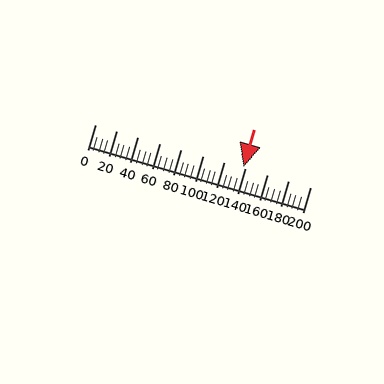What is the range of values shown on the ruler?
The ruler shows values from 0 to 200.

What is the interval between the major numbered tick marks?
The major tick marks are spaced 20 units apart.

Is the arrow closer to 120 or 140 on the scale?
The arrow is closer to 140.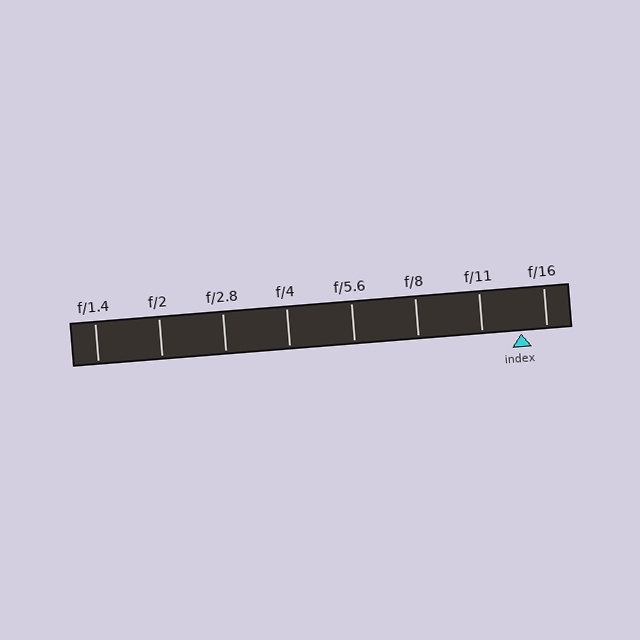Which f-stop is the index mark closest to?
The index mark is closest to f/16.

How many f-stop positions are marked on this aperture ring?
There are 8 f-stop positions marked.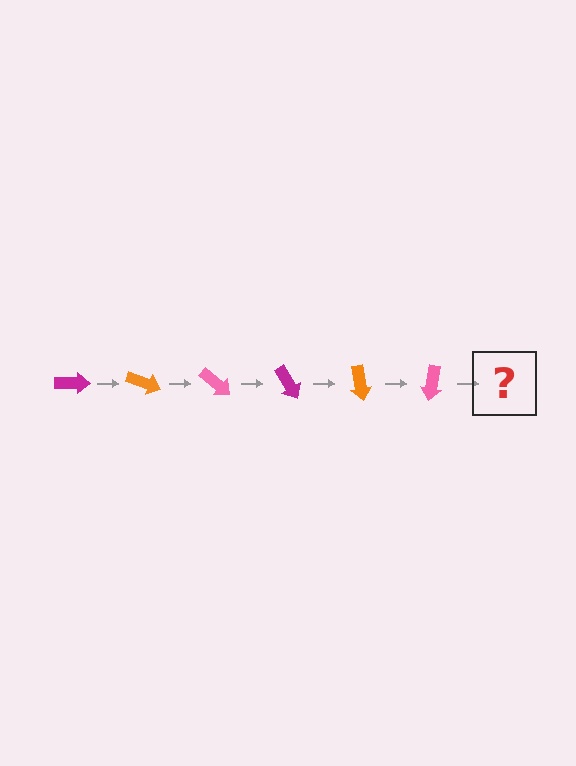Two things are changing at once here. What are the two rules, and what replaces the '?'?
The two rules are that it rotates 20 degrees each step and the color cycles through magenta, orange, and pink. The '?' should be a magenta arrow, rotated 120 degrees from the start.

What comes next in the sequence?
The next element should be a magenta arrow, rotated 120 degrees from the start.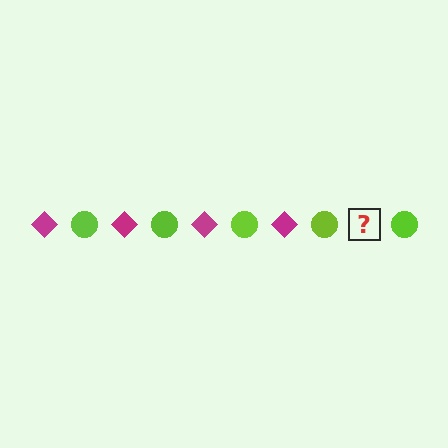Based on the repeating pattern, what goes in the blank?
The blank should be a magenta diamond.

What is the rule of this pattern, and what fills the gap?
The rule is that the pattern alternates between magenta diamond and lime circle. The gap should be filled with a magenta diamond.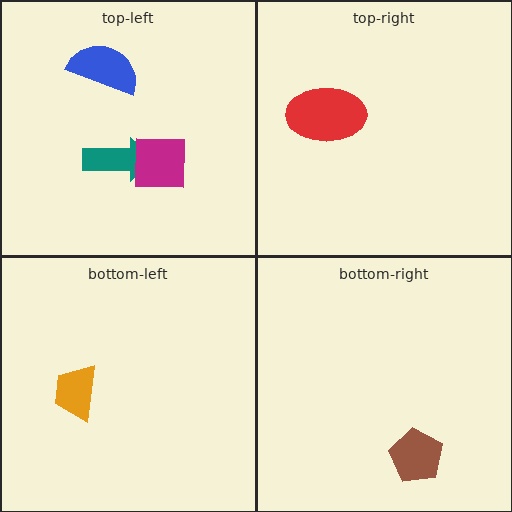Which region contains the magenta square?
The top-left region.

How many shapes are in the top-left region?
3.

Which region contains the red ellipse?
The top-right region.